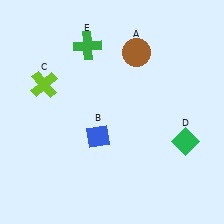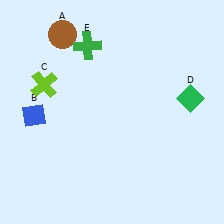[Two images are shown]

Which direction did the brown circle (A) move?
The brown circle (A) moved left.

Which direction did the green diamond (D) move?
The green diamond (D) moved up.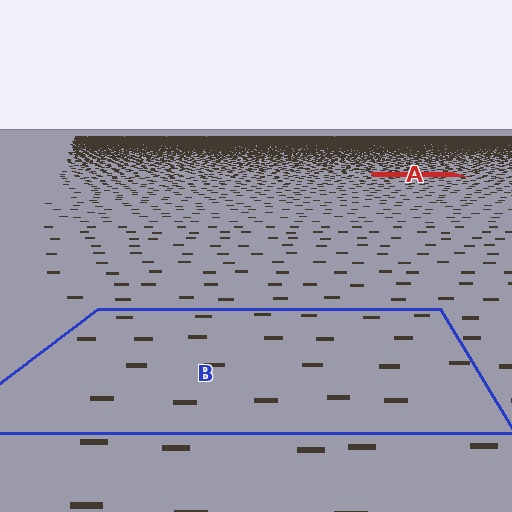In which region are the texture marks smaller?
The texture marks are smaller in region A, because it is farther away.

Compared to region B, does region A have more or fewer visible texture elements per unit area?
Region A has more texture elements per unit area — they are packed more densely because it is farther away.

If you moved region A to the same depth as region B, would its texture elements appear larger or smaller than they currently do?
They would appear larger. At a closer depth, the same texture elements are projected at a bigger on-screen size.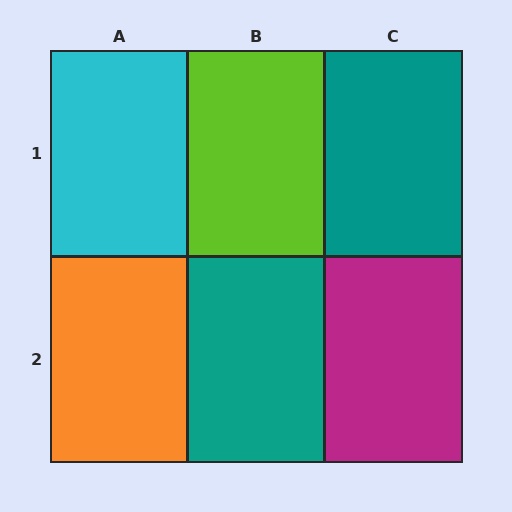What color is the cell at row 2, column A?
Orange.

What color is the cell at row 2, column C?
Magenta.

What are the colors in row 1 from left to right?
Cyan, lime, teal.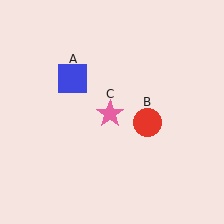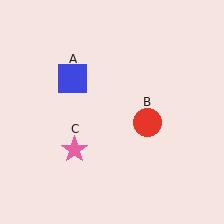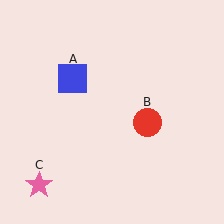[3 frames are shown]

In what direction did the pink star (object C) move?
The pink star (object C) moved down and to the left.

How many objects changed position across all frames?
1 object changed position: pink star (object C).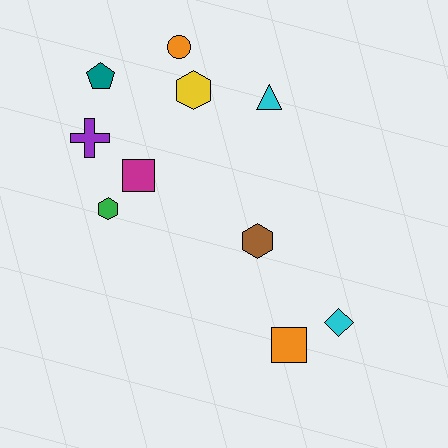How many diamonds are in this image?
There is 1 diamond.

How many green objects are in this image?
There is 1 green object.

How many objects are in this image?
There are 10 objects.